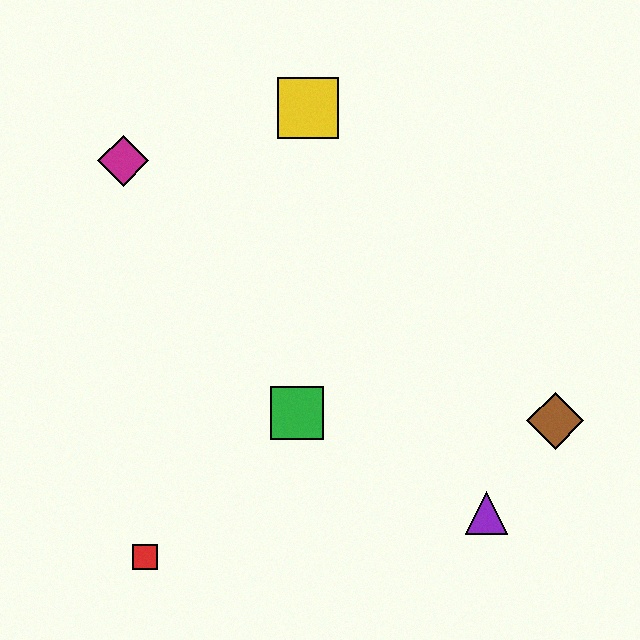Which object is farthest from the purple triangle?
The magenta diamond is farthest from the purple triangle.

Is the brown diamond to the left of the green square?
No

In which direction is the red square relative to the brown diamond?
The red square is to the left of the brown diamond.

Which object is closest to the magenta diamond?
The yellow square is closest to the magenta diamond.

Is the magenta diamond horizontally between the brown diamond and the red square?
No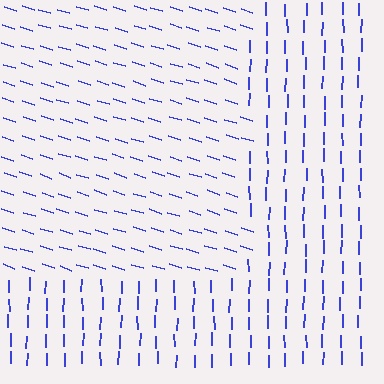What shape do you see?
I see a rectangle.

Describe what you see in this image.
The image is filled with small blue line segments. A rectangle region in the image has lines oriented differently from the surrounding lines, creating a visible texture boundary.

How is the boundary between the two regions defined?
The boundary is defined purely by a change in line orientation (approximately 73 degrees difference). All lines are the same color and thickness.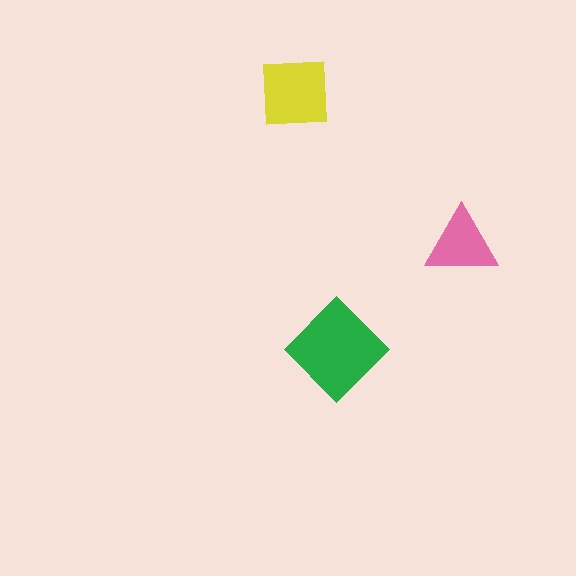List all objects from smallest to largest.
The pink triangle, the yellow square, the green diamond.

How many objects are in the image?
There are 3 objects in the image.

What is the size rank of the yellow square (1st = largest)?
2nd.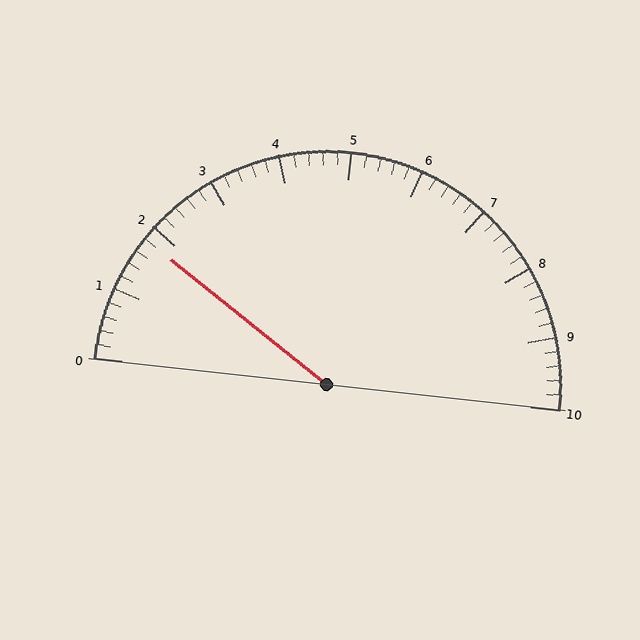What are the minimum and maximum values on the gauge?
The gauge ranges from 0 to 10.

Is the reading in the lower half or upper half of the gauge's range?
The reading is in the lower half of the range (0 to 10).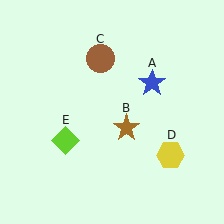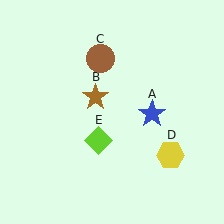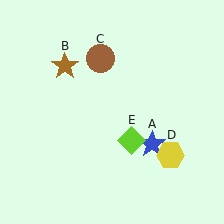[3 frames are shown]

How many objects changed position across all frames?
3 objects changed position: blue star (object A), brown star (object B), lime diamond (object E).